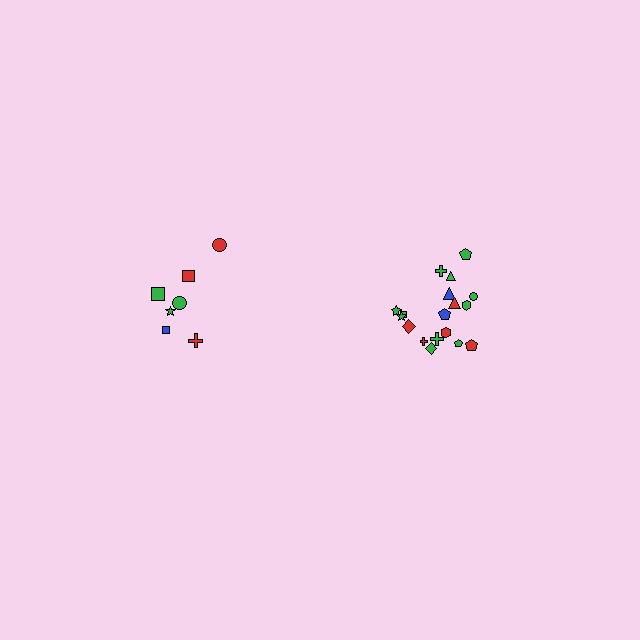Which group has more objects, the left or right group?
The right group.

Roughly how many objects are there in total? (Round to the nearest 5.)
Roughly 25 objects in total.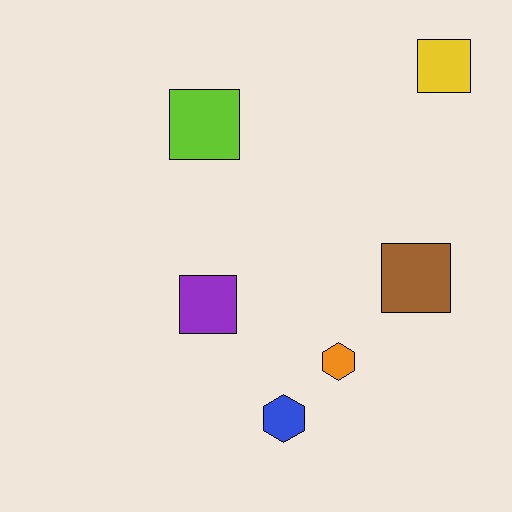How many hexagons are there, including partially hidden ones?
There are 2 hexagons.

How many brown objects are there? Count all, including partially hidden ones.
There is 1 brown object.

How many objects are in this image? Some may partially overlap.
There are 6 objects.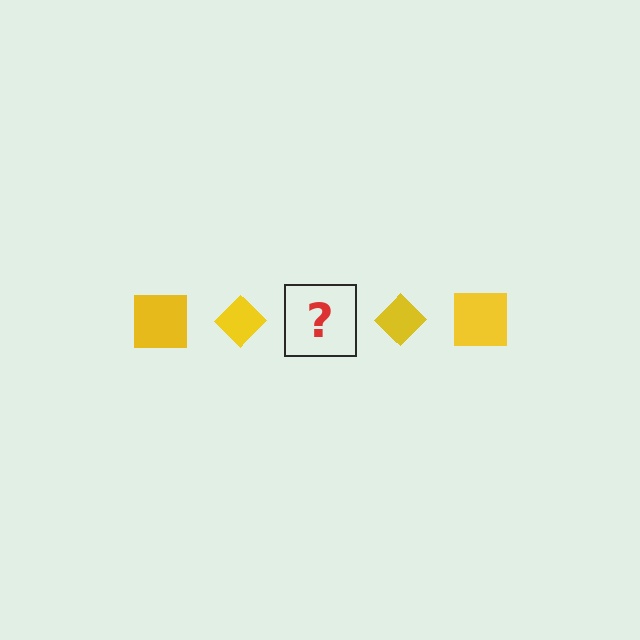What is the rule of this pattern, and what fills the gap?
The rule is that the pattern cycles through square, diamond shapes in yellow. The gap should be filled with a yellow square.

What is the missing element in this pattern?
The missing element is a yellow square.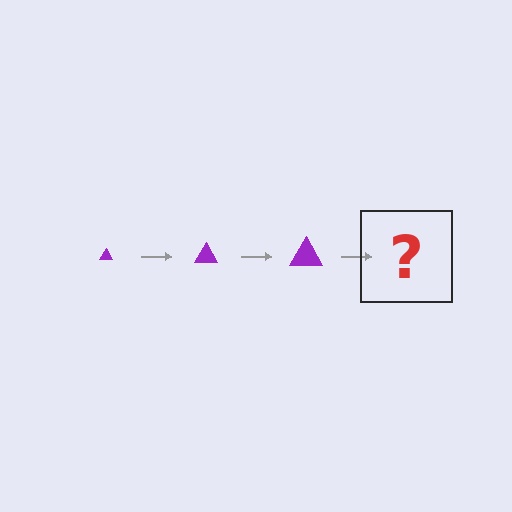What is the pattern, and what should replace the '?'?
The pattern is that the triangle gets progressively larger each step. The '?' should be a purple triangle, larger than the previous one.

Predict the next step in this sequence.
The next step is a purple triangle, larger than the previous one.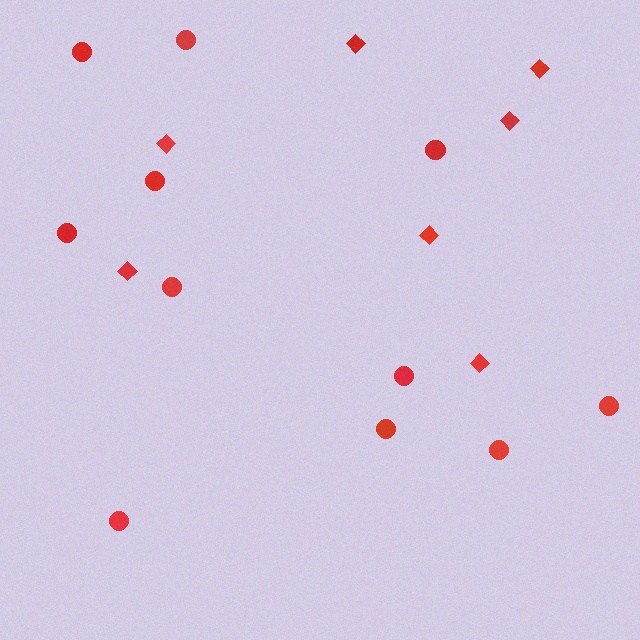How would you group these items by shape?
There are 2 groups: one group of circles (11) and one group of diamonds (7).